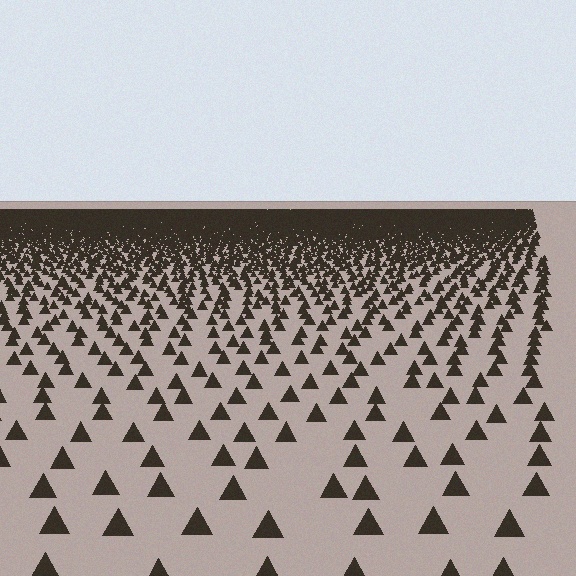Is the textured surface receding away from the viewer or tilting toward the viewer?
The surface is receding away from the viewer. Texture elements get smaller and denser toward the top.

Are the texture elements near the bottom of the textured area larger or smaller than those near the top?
Larger. Near the bottom, elements are closer to the viewer and appear at a bigger on-screen size.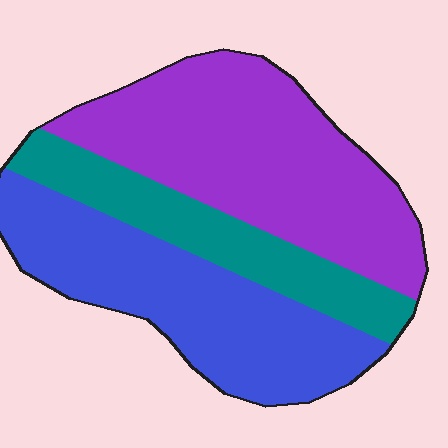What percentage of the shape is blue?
Blue covers about 35% of the shape.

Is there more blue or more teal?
Blue.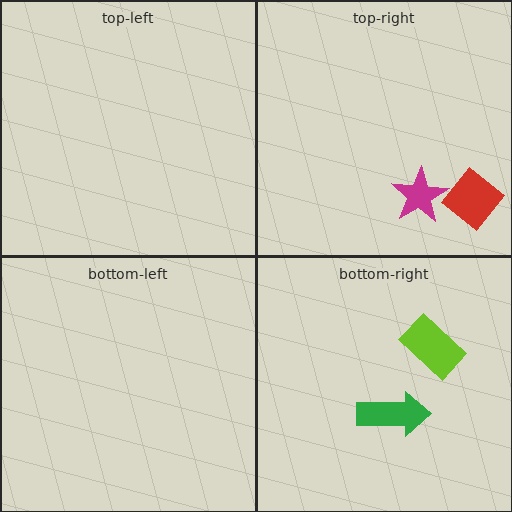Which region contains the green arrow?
The bottom-right region.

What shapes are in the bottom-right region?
The green arrow, the lime rectangle.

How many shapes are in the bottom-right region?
2.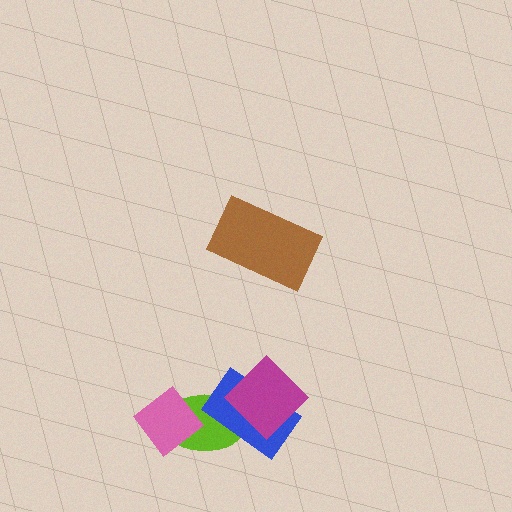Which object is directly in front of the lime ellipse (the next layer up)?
The blue rectangle is directly in front of the lime ellipse.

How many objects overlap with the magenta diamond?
2 objects overlap with the magenta diamond.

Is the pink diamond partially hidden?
No, no other shape covers it.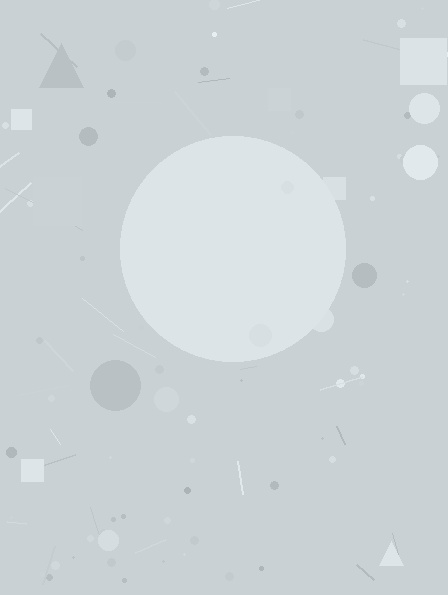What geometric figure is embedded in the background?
A circle is embedded in the background.